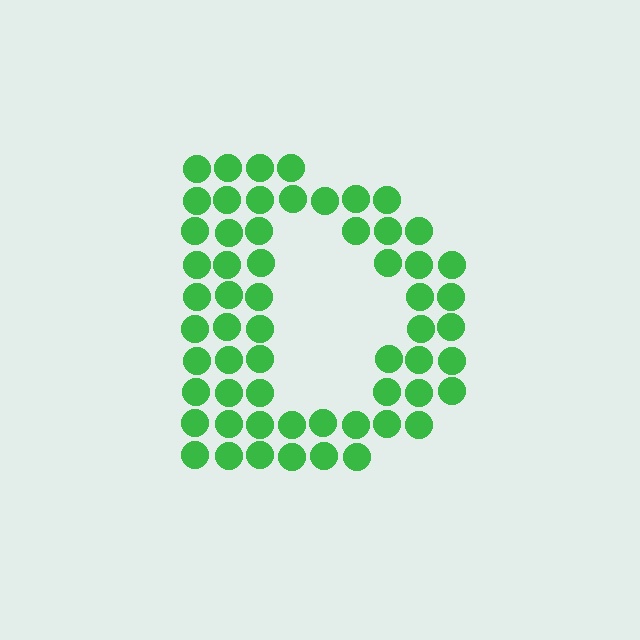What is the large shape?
The large shape is the letter D.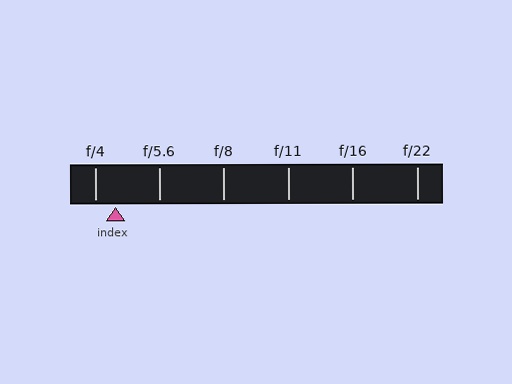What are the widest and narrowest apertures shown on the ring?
The widest aperture shown is f/4 and the narrowest is f/22.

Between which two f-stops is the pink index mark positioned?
The index mark is between f/4 and f/5.6.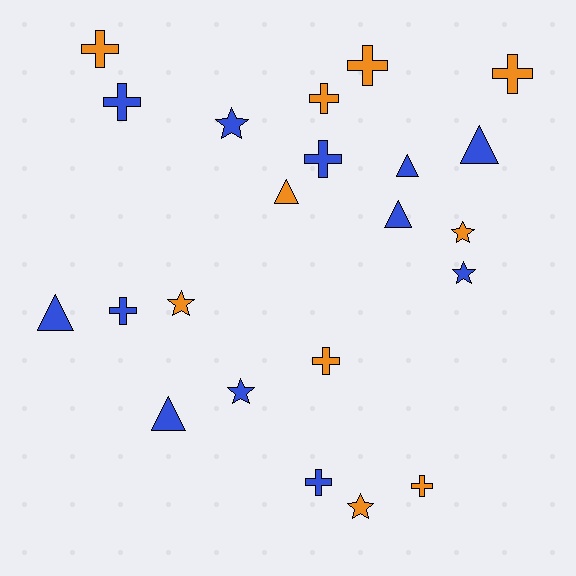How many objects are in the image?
There are 22 objects.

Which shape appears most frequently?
Cross, with 10 objects.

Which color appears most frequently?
Blue, with 12 objects.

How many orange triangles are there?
There is 1 orange triangle.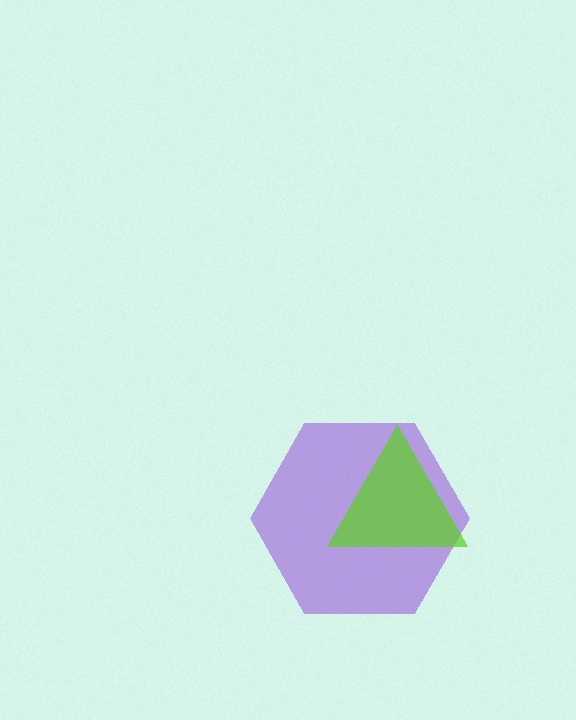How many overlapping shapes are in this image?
There are 2 overlapping shapes in the image.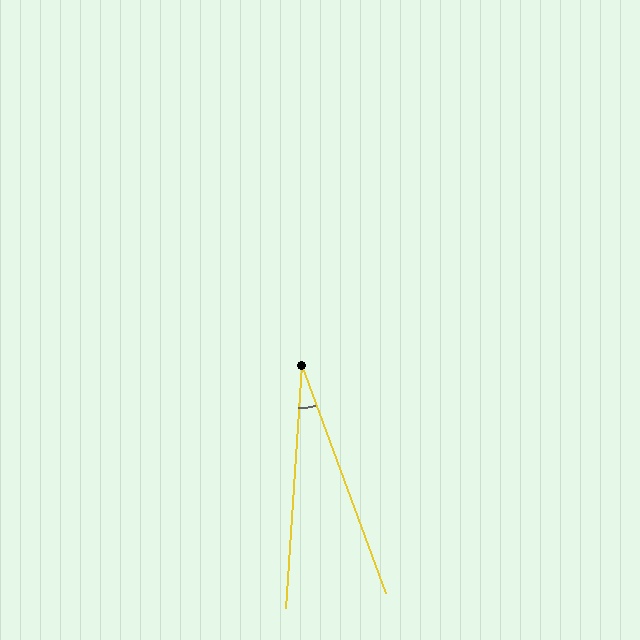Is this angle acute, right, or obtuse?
It is acute.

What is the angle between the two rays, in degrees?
Approximately 24 degrees.